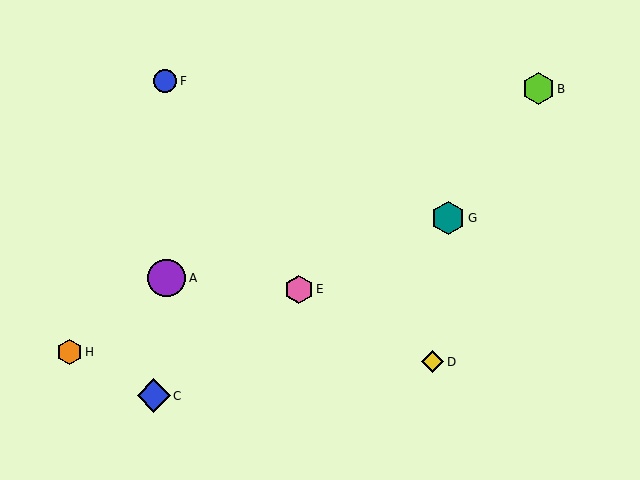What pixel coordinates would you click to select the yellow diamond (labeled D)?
Click at (433, 362) to select the yellow diamond D.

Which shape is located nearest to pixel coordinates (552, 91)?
The lime hexagon (labeled B) at (538, 89) is nearest to that location.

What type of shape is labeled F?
Shape F is a blue circle.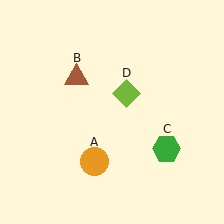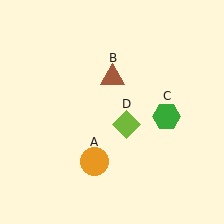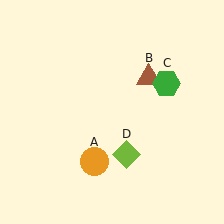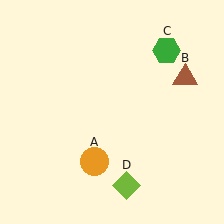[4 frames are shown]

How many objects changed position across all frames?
3 objects changed position: brown triangle (object B), green hexagon (object C), lime diamond (object D).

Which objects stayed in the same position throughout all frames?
Orange circle (object A) remained stationary.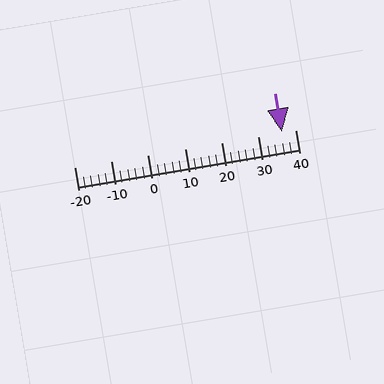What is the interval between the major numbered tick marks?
The major tick marks are spaced 10 units apart.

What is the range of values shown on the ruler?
The ruler shows values from -20 to 40.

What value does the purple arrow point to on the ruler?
The purple arrow points to approximately 36.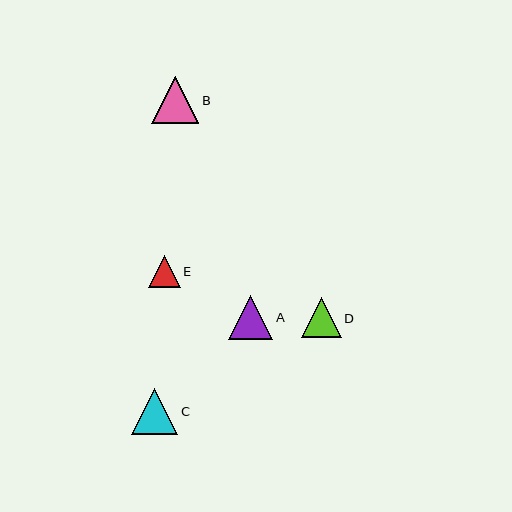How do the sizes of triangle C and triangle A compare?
Triangle C and triangle A are approximately the same size.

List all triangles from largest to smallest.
From largest to smallest: B, C, A, D, E.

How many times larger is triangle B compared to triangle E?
Triangle B is approximately 1.5 times the size of triangle E.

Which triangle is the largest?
Triangle B is the largest with a size of approximately 47 pixels.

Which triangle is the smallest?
Triangle E is the smallest with a size of approximately 32 pixels.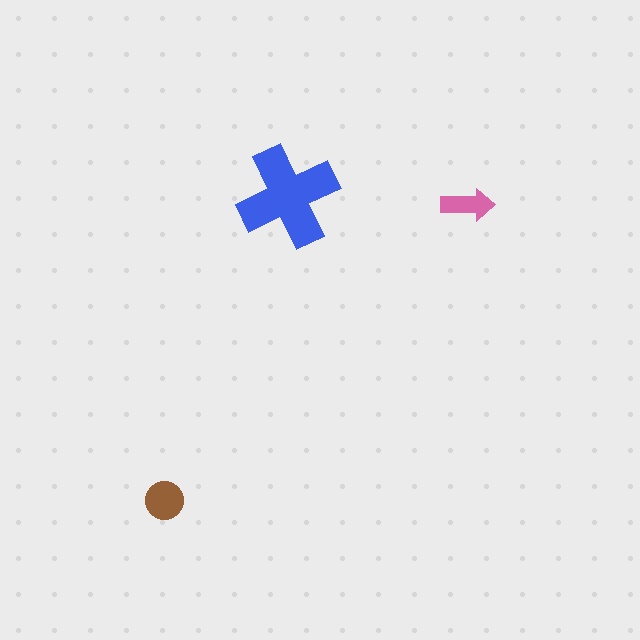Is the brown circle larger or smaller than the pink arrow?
Larger.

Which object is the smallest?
The pink arrow.